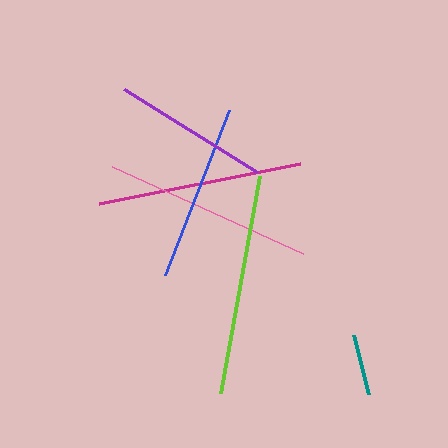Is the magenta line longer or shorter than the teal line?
The magenta line is longer than the teal line.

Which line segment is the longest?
The lime line is the longest at approximately 220 pixels.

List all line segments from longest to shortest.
From longest to shortest: lime, pink, magenta, blue, purple, teal.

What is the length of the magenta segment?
The magenta segment is approximately 204 pixels long.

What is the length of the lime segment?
The lime segment is approximately 220 pixels long.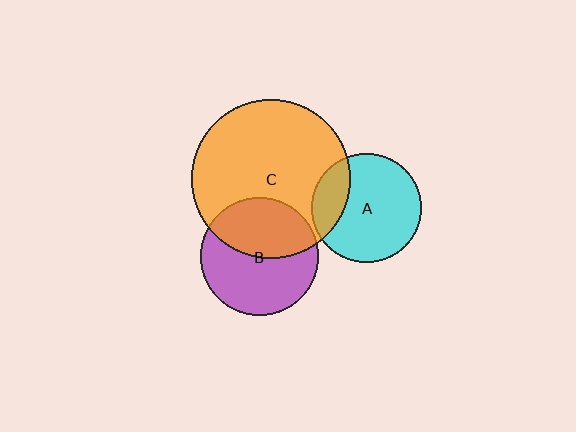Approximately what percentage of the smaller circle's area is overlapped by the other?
Approximately 40%.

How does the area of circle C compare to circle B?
Approximately 1.8 times.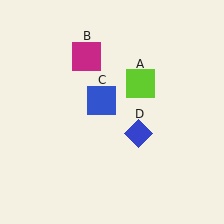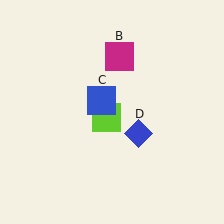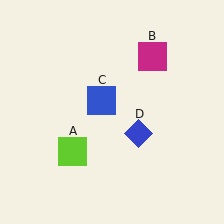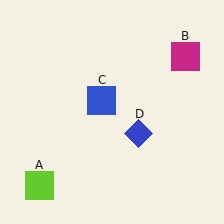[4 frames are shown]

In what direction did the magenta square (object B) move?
The magenta square (object B) moved right.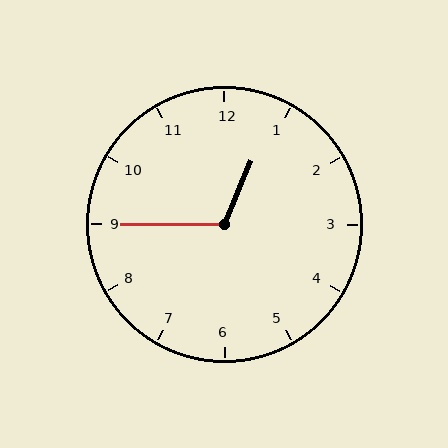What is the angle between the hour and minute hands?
Approximately 112 degrees.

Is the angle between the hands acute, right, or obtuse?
It is obtuse.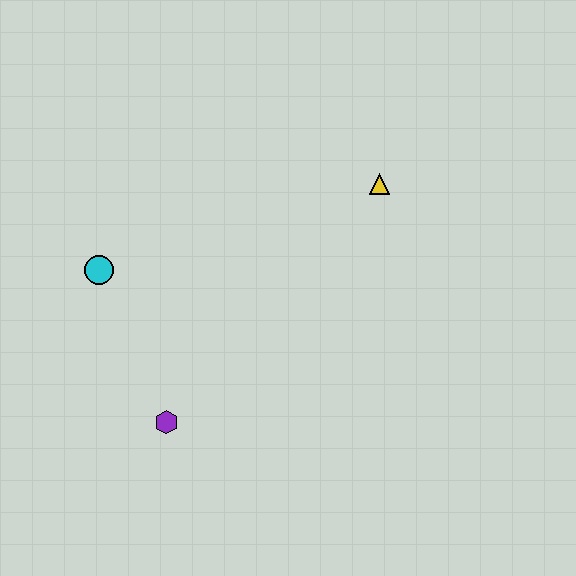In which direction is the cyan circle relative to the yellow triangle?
The cyan circle is to the left of the yellow triangle.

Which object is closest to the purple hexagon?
The cyan circle is closest to the purple hexagon.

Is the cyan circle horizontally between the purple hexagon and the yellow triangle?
No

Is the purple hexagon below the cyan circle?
Yes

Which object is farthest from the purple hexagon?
The yellow triangle is farthest from the purple hexagon.